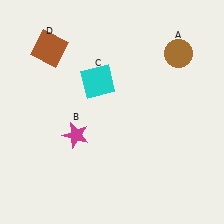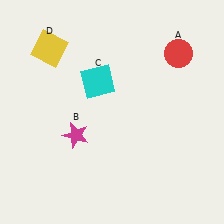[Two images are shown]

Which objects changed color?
A changed from brown to red. D changed from brown to yellow.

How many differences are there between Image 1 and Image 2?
There are 2 differences between the two images.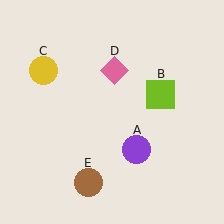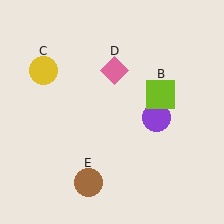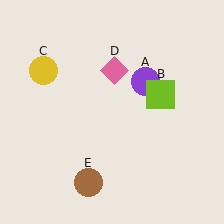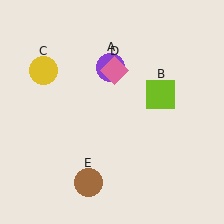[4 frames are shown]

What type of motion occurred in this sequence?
The purple circle (object A) rotated counterclockwise around the center of the scene.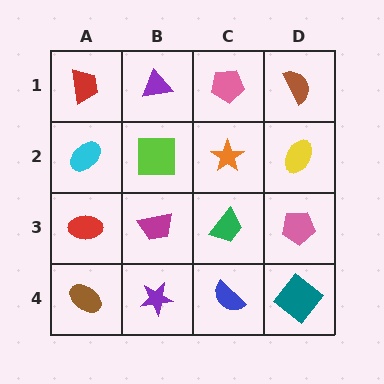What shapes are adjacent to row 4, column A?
A red ellipse (row 3, column A), a purple star (row 4, column B).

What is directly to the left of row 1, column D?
A pink pentagon.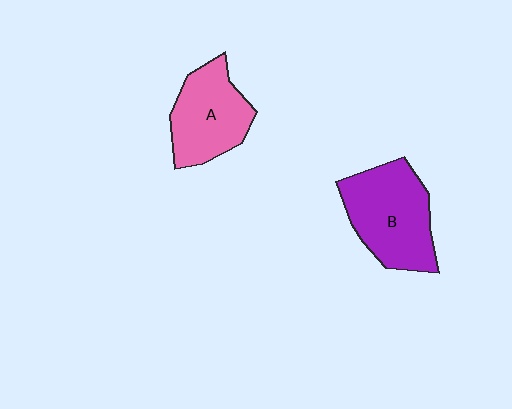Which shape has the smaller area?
Shape A (pink).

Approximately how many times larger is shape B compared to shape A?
Approximately 1.2 times.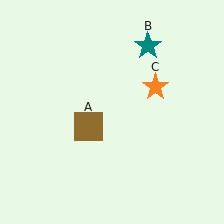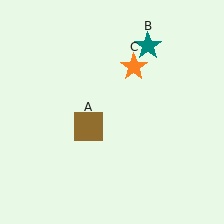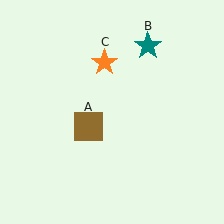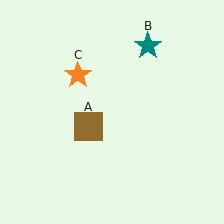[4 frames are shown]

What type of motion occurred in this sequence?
The orange star (object C) rotated counterclockwise around the center of the scene.